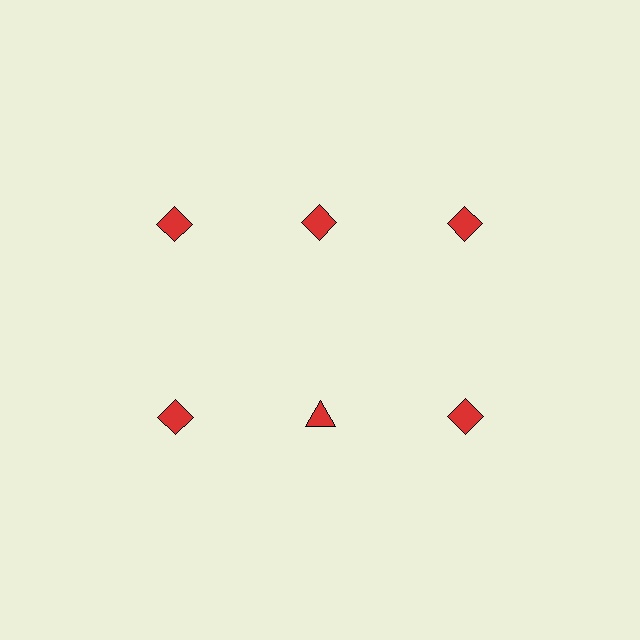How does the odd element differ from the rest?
It has a different shape: triangle instead of diamond.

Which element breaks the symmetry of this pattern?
The red triangle in the second row, second from left column breaks the symmetry. All other shapes are red diamonds.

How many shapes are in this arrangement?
There are 6 shapes arranged in a grid pattern.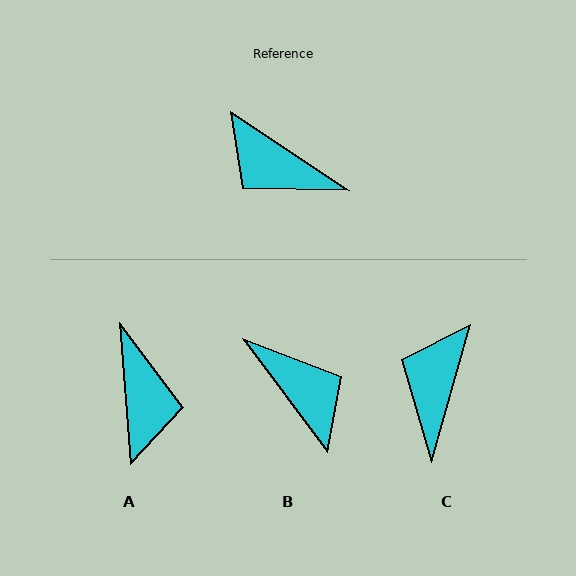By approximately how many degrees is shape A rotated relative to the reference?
Approximately 128 degrees counter-clockwise.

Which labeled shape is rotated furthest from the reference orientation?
B, about 161 degrees away.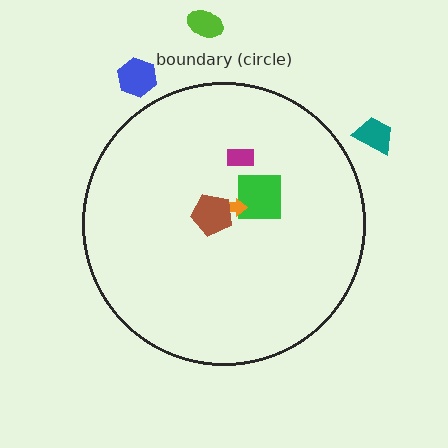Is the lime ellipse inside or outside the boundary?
Outside.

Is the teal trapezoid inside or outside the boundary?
Outside.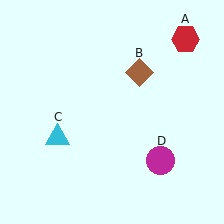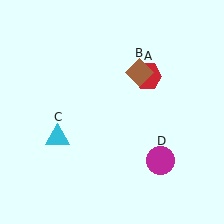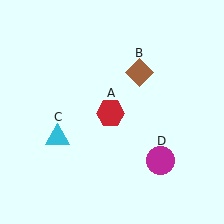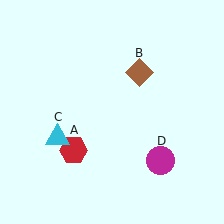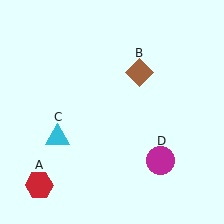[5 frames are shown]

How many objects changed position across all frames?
1 object changed position: red hexagon (object A).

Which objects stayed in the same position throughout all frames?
Brown diamond (object B) and cyan triangle (object C) and magenta circle (object D) remained stationary.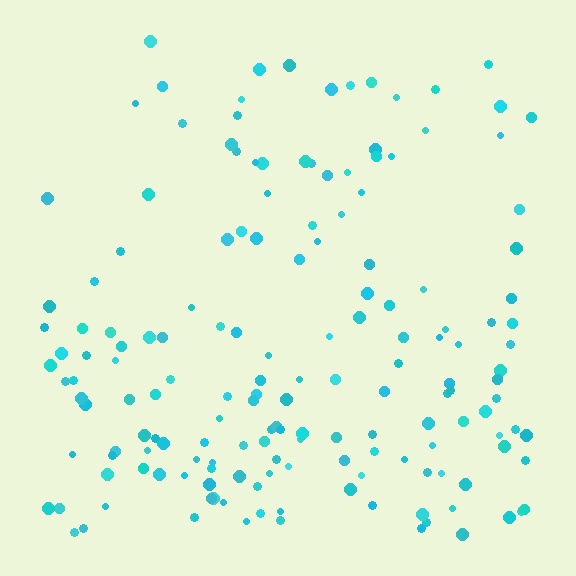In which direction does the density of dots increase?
From top to bottom, with the bottom side densest.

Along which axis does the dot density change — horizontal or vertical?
Vertical.